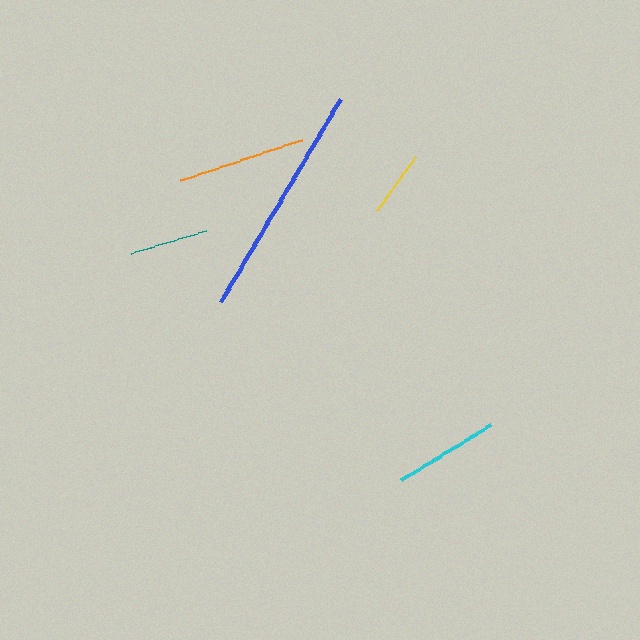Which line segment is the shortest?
The yellow line is the shortest at approximately 67 pixels.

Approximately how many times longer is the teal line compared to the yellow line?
The teal line is approximately 1.2 times the length of the yellow line.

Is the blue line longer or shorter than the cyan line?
The blue line is longer than the cyan line.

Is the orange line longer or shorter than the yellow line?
The orange line is longer than the yellow line.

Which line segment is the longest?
The blue line is the longest at approximately 236 pixels.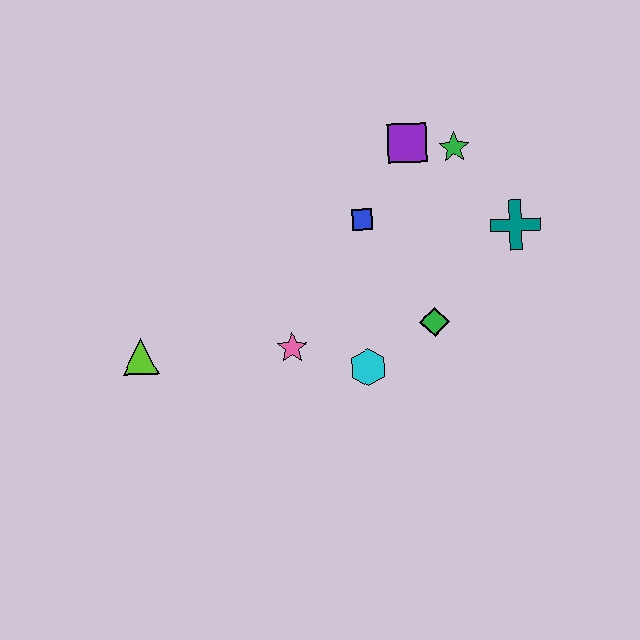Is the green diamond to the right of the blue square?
Yes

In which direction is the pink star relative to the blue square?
The pink star is below the blue square.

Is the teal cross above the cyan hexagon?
Yes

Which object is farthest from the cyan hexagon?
The green star is farthest from the cyan hexagon.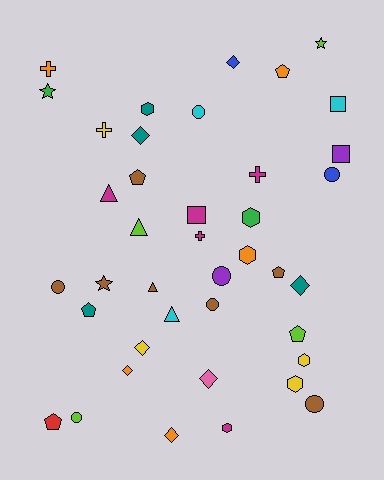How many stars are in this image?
There are 3 stars.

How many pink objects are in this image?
There is 1 pink object.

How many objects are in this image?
There are 40 objects.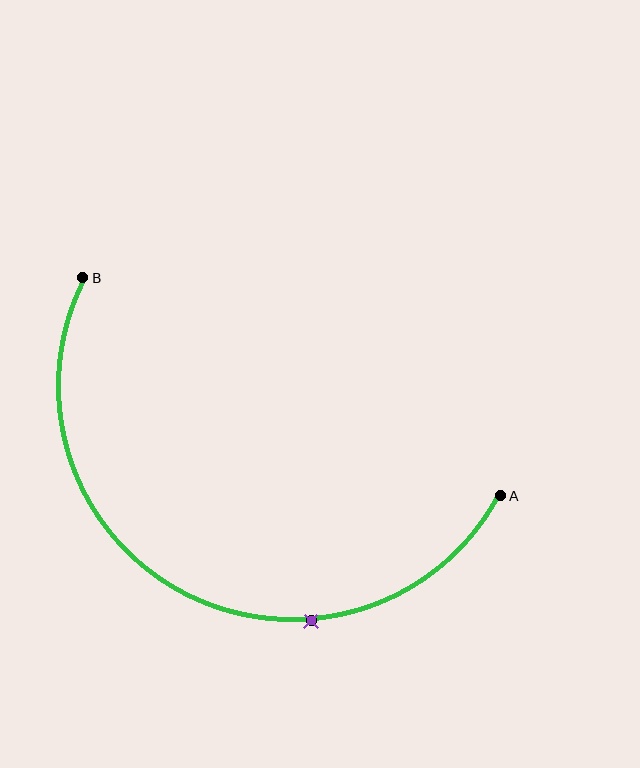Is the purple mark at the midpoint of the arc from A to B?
No. The purple mark lies on the arc but is closer to endpoint A. The arc midpoint would be at the point on the curve equidistant along the arc from both A and B.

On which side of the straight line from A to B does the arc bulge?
The arc bulges below the straight line connecting A and B.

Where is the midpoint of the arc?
The arc midpoint is the point on the curve farthest from the straight line joining A and B. It sits below that line.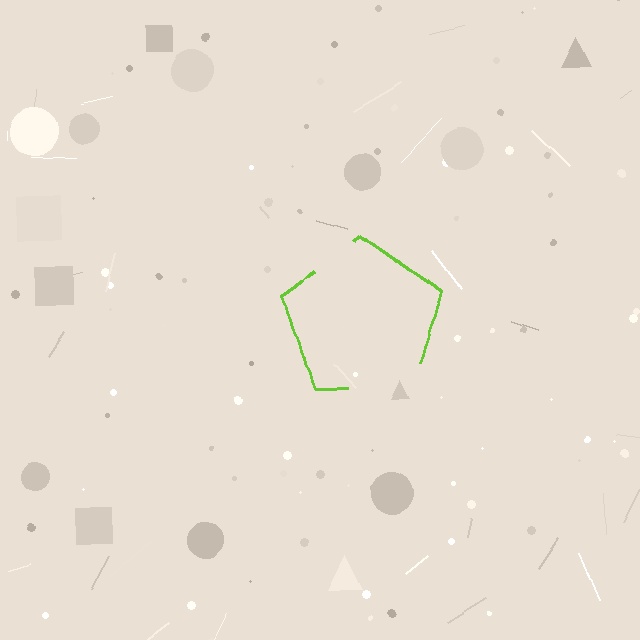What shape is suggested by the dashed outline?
The dashed outline suggests a pentagon.